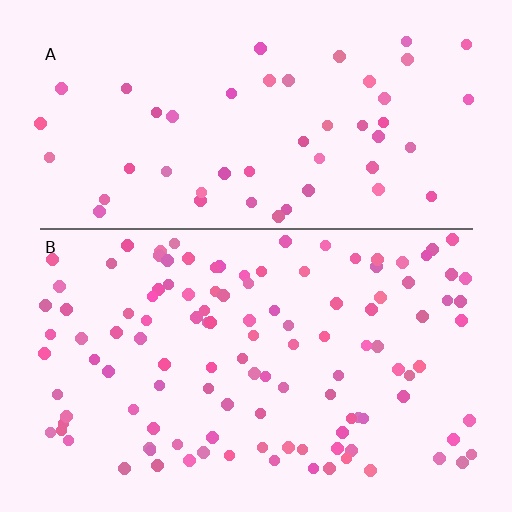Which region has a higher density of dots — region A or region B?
B (the bottom).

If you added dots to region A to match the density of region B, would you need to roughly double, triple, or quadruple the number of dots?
Approximately double.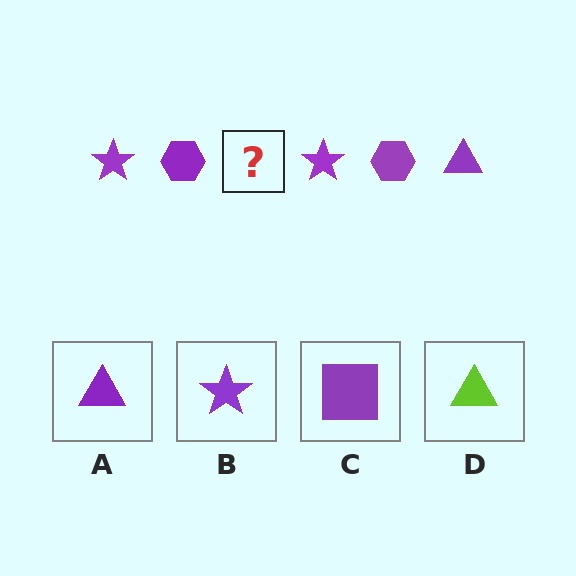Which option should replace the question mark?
Option A.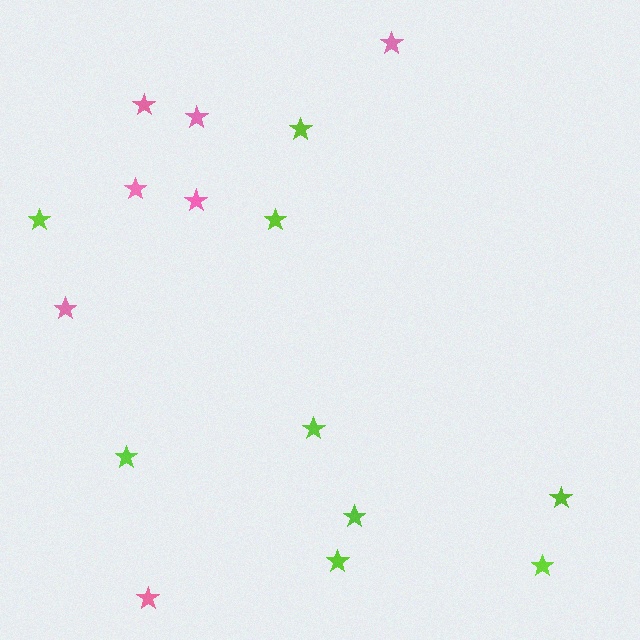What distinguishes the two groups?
There are 2 groups: one group of lime stars (9) and one group of pink stars (7).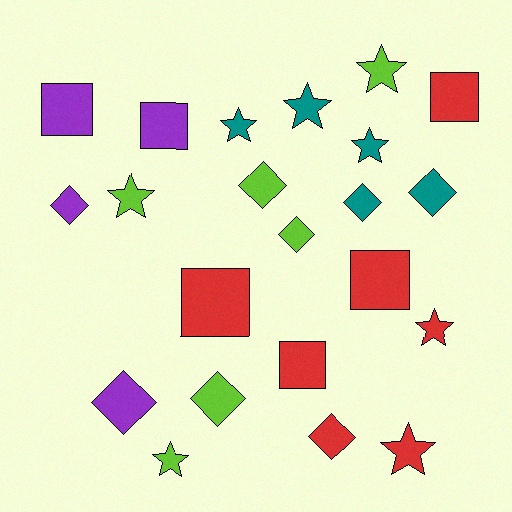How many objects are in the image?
There are 22 objects.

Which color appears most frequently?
Red, with 7 objects.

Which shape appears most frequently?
Diamond, with 8 objects.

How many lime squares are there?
There are no lime squares.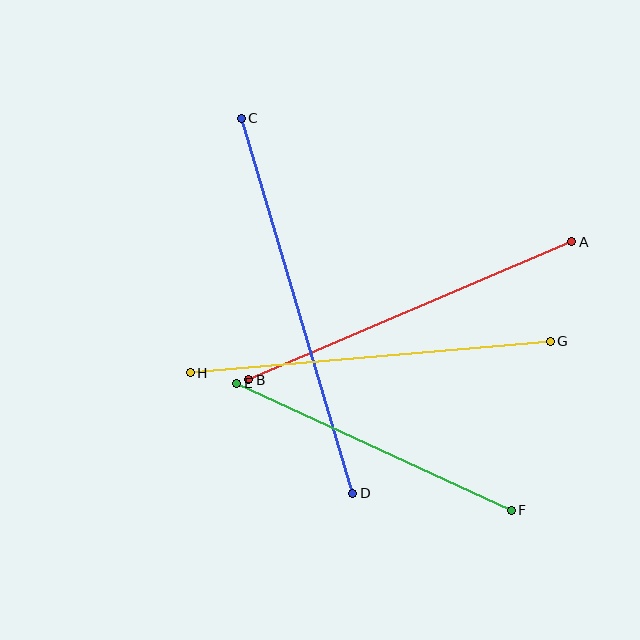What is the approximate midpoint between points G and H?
The midpoint is at approximately (370, 357) pixels.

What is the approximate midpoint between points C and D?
The midpoint is at approximately (297, 306) pixels.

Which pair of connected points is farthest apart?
Points C and D are farthest apart.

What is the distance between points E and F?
The distance is approximately 302 pixels.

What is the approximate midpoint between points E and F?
The midpoint is at approximately (374, 447) pixels.